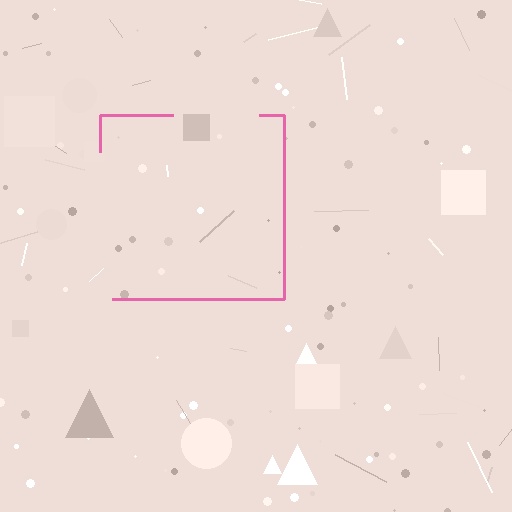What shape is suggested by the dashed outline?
The dashed outline suggests a square.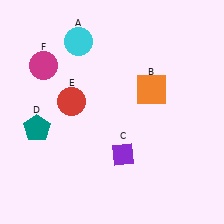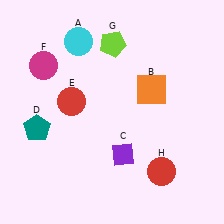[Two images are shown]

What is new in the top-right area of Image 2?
A lime pentagon (G) was added in the top-right area of Image 2.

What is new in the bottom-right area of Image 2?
A red circle (H) was added in the bottom-right area of Image 2.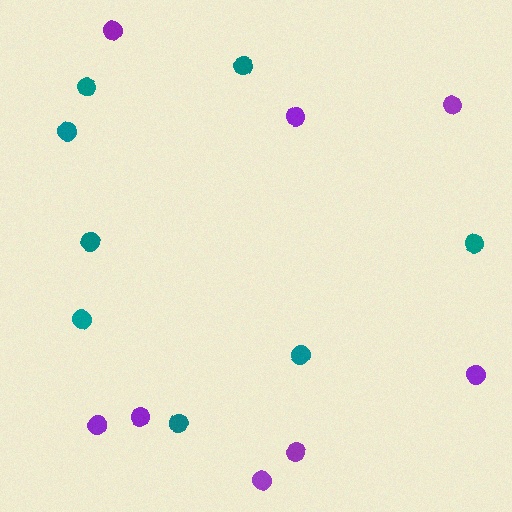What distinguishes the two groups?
There are 2 groups: one group of teal circles (8) and one group of purple circles (8).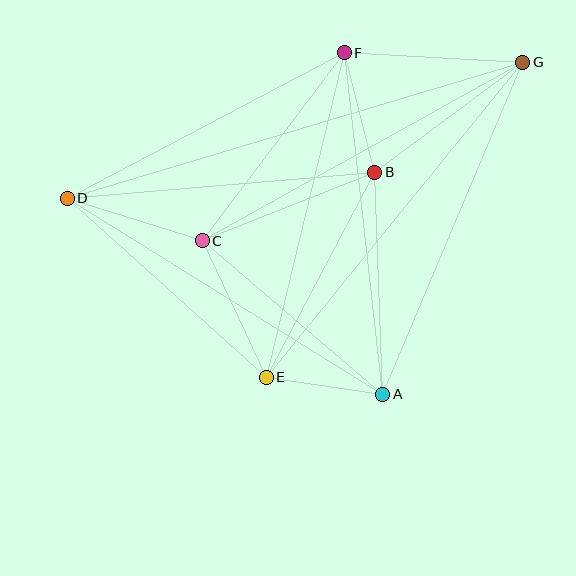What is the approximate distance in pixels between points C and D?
The distance between C and D is approximately 142 pixels.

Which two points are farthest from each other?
Points D and G are farthest from each other.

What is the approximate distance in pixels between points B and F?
The distance between B and F is approximately 123 pixels.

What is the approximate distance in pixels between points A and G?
The distance between A and G is approximately 360 pixels.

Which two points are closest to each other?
Points A and E are closest to each other.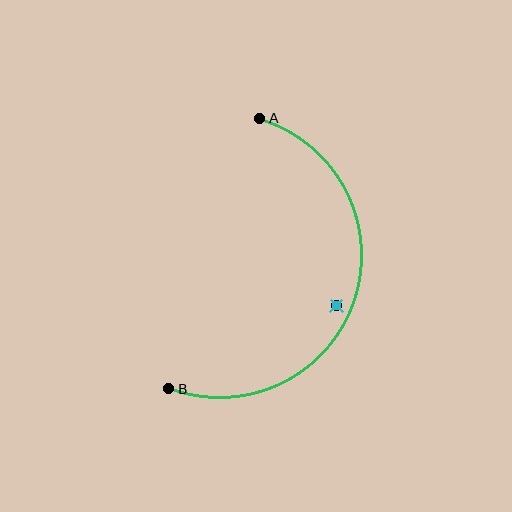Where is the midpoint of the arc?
The arc midpoint is the point on the curve farthest from the straight line joining A and B. It sits to the right of that line.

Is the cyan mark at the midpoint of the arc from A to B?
No — the cyan mark does not lie on the arc at all. It sits slightly inside the curve.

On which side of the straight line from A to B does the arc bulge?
The arc bulges to the right of the straight line connecting A and B.